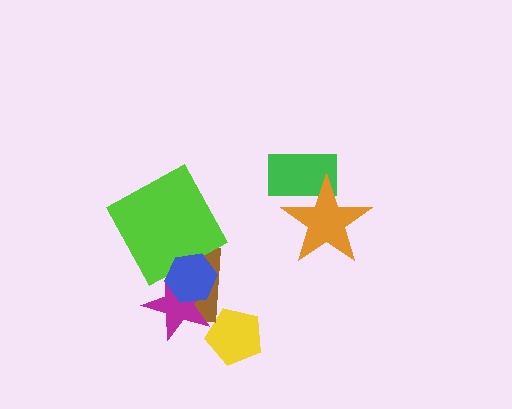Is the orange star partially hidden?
No, no other shape covers it.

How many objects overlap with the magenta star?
2 objects overlap with the magenta star.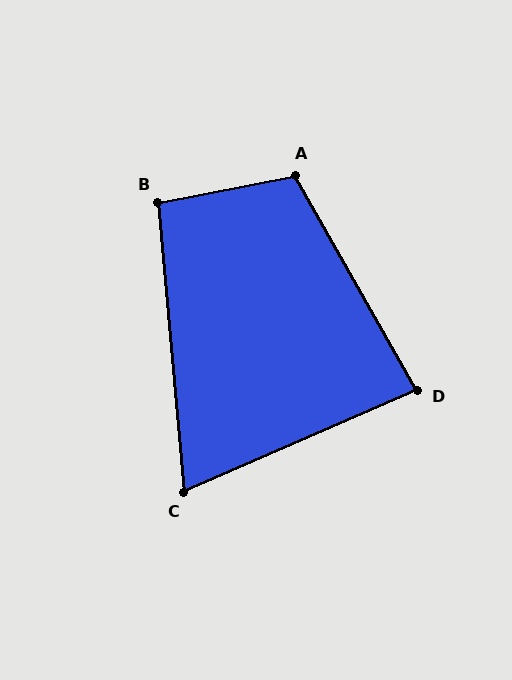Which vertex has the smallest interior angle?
C, at approximately 72 degrees.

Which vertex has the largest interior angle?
A, at approximately 108 degrees.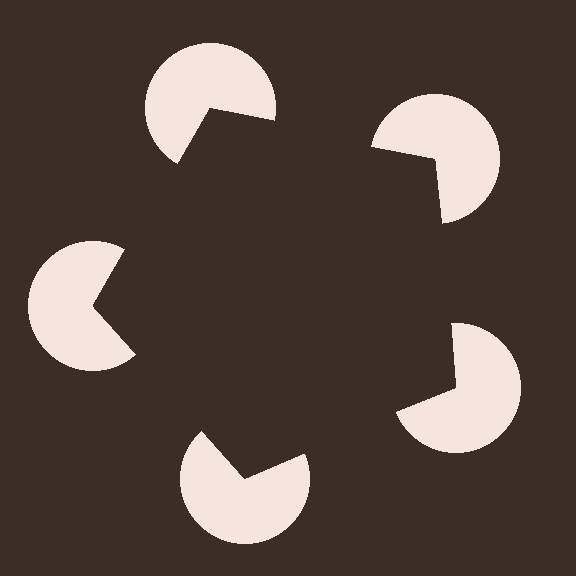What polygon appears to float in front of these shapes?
An illusory pentagon — its edges are inferred from the aligned wedge cuts in the pac-man discs, not physically drawn.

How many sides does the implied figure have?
5 sides.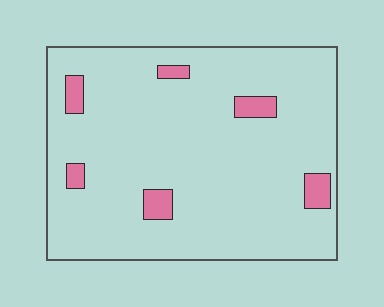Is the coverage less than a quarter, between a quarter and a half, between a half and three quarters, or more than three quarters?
Less than a quarter.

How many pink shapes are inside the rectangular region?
6.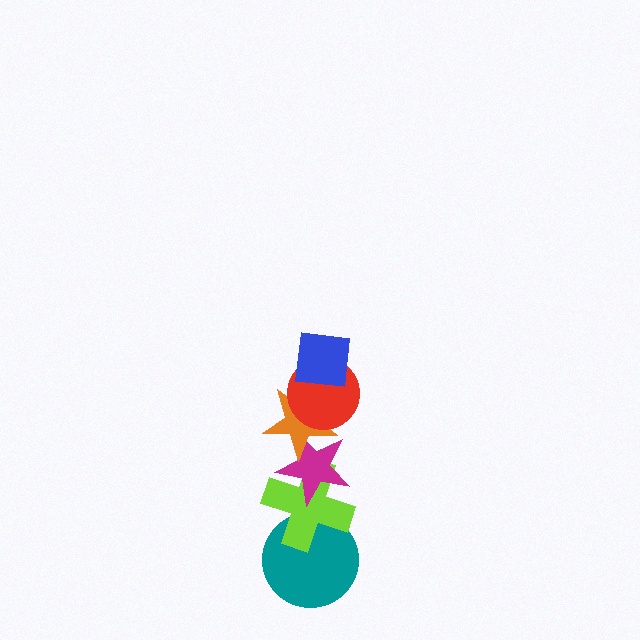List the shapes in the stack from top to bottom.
From top to bottom: the blue square, the red circle, the orange star, the magenta star, the lime cross, the teal circle.